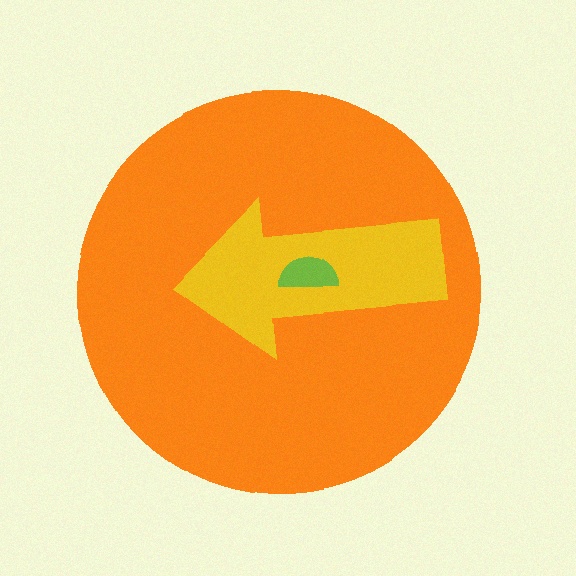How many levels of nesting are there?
3.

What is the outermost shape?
The orange circle.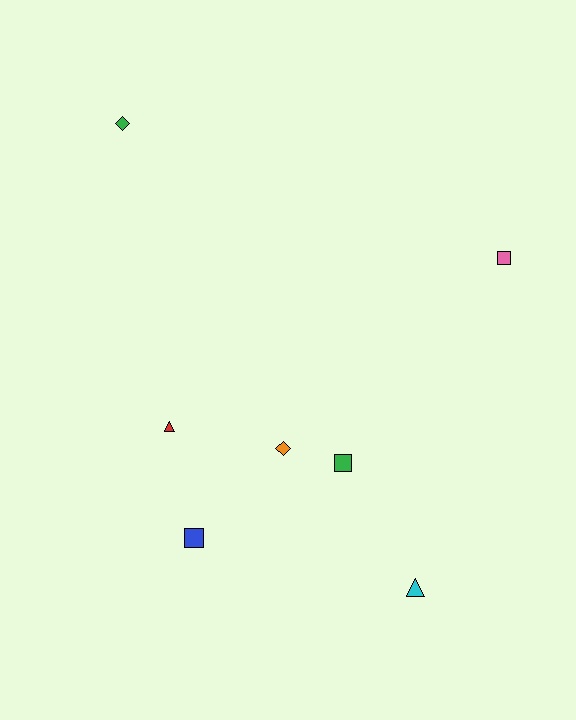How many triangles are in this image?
There are 2 triangles.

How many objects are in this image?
There are 7 objects.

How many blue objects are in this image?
There is 1 blue object.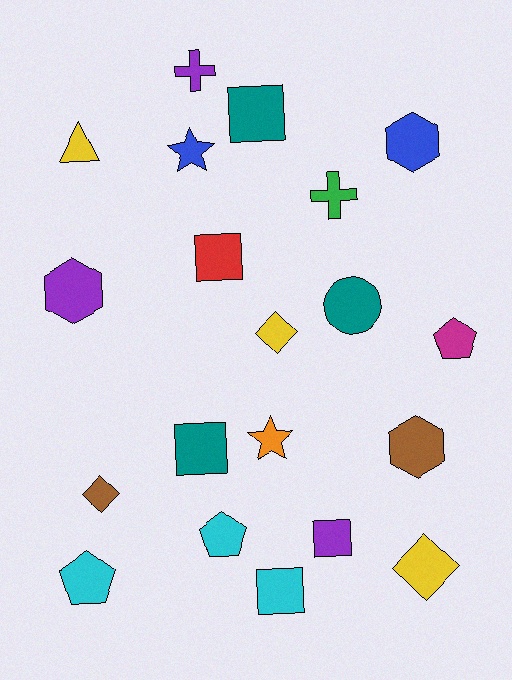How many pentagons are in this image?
There are 3 pentagons.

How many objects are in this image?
There are 20 objects.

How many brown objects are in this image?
There are 2 brown objects.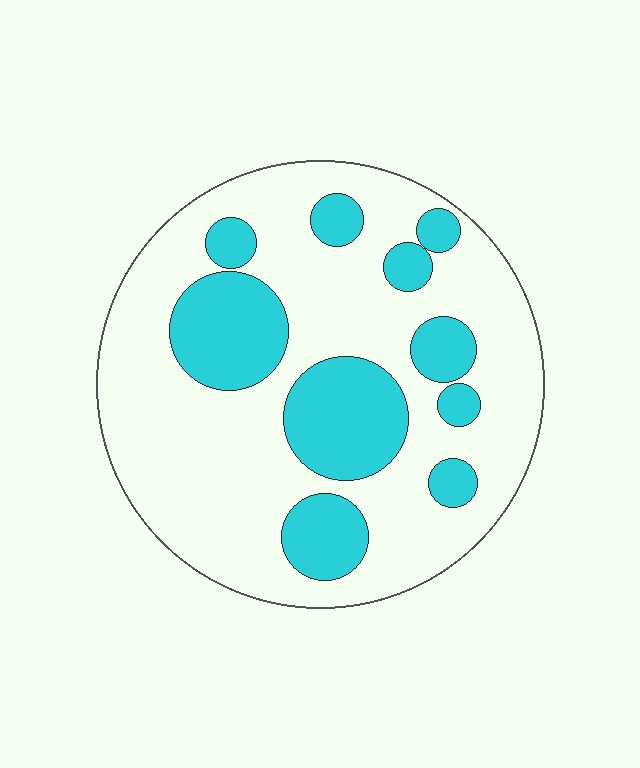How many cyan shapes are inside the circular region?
10.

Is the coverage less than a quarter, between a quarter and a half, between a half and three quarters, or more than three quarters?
Between a quarter and a half.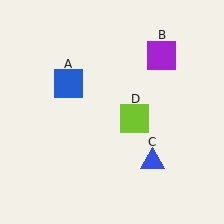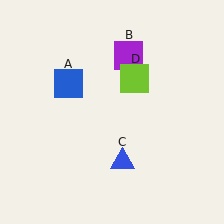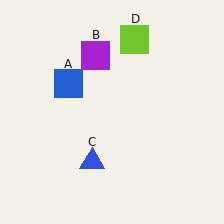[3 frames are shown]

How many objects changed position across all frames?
3 objects changed position: purple square (object B), blue triangle (object C), lime square (object D).